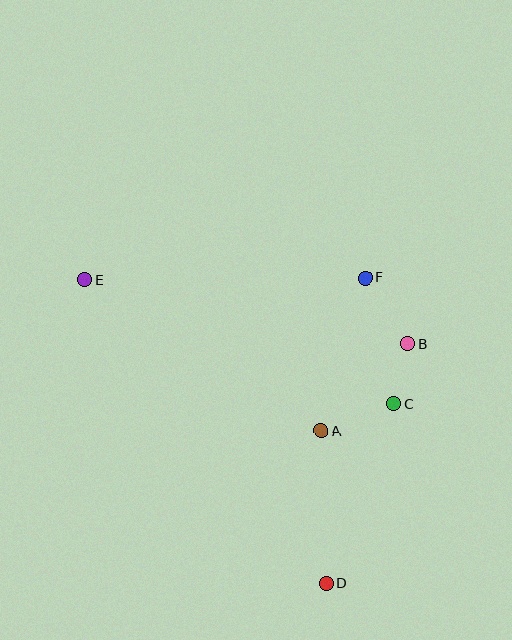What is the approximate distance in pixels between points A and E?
The distance between A and E is approximately 281 pixels.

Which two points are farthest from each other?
Points D and E are farthest from each other.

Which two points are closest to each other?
Points B and C are closest to each other.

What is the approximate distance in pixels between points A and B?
The distance between A and B is approximately 122 pixels.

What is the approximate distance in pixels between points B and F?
The distance between B and F is approximately 79 pixels.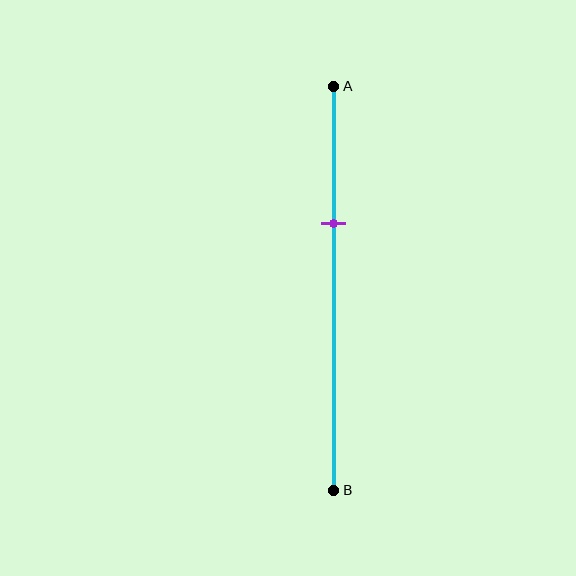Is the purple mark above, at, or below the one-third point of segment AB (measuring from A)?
The purple mark is approximately at the one-third point of segment AB.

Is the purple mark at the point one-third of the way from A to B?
Yes, the mark is approximately at the one-third point.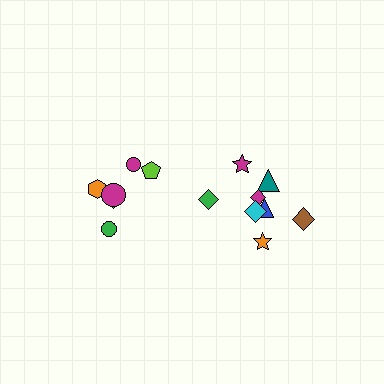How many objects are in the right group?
There are 8 objects.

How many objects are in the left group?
There are 6 objects.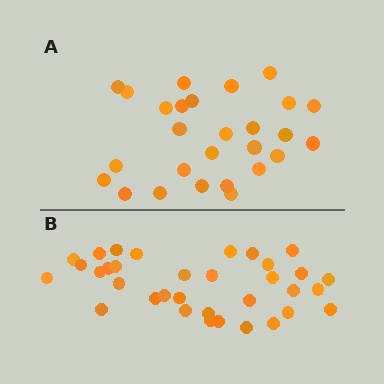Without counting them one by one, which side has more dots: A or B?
Region B (the bottom region) has more dots.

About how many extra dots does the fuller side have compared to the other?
Region B has roughly 8 or so more dots than region A.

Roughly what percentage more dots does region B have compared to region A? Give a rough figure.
About 25% more.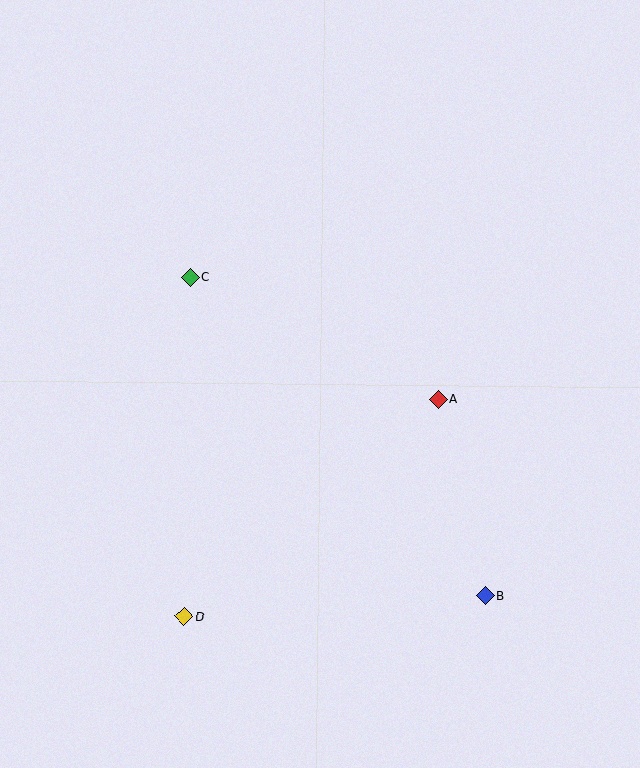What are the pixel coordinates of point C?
Point C is at (190, 277).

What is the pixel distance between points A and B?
The distance between A and B is 202 pixels.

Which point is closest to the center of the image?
Point A at (438, 399) is closest to the center.